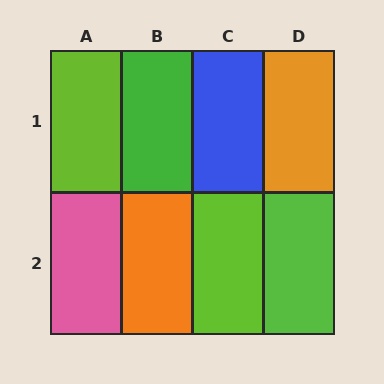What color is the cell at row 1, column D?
Orange.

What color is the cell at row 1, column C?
Blue.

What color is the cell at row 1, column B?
Green.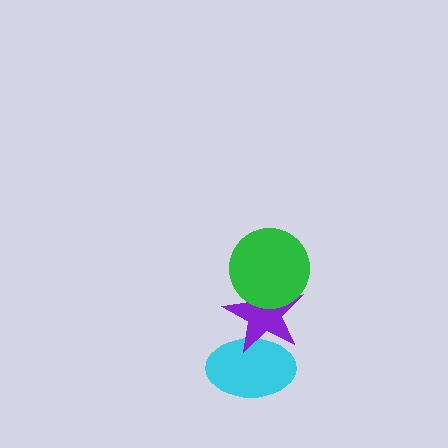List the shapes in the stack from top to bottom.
From top to bottom: the green circle, the purple star, the cyan ellipse.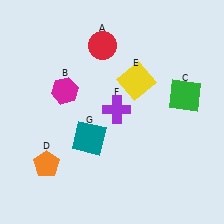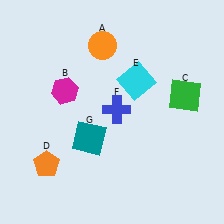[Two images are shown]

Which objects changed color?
A changed from red to orange. E changed from yellow to cyan. F changed from purple to blue.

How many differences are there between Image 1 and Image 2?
There are 3 differences between the two images.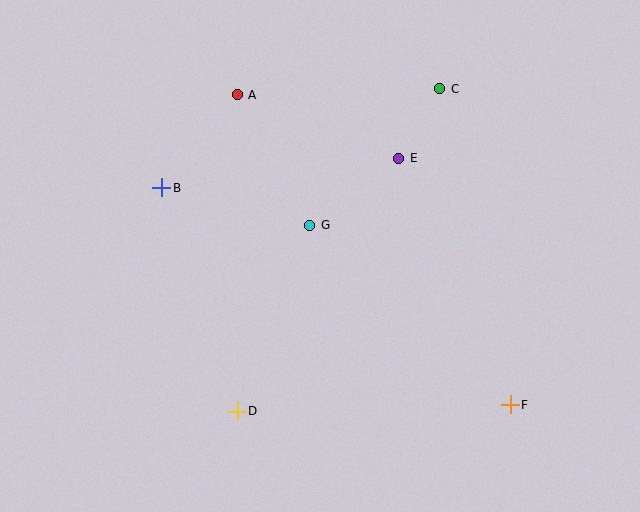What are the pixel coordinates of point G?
Point G is at (310, 225).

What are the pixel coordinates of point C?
Point C is at (440, 89).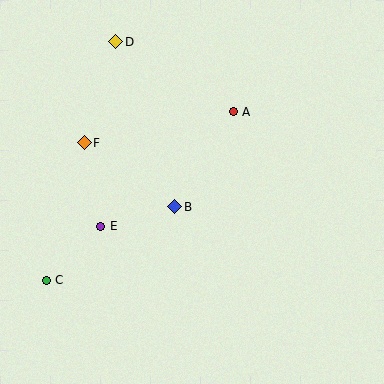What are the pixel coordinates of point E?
Point E is at (101, 226).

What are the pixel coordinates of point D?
Point D is at (116, 42).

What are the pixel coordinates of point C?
Point C is at (46, 280).